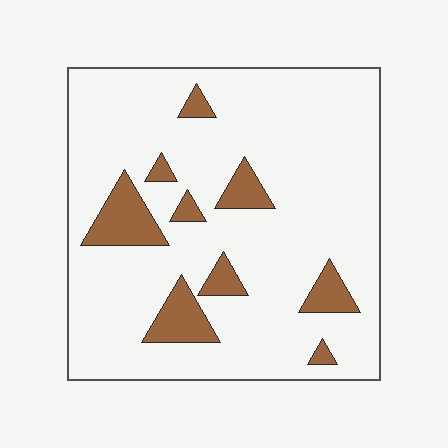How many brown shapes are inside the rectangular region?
9.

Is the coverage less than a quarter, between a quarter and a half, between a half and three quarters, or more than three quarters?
Less than a quarter.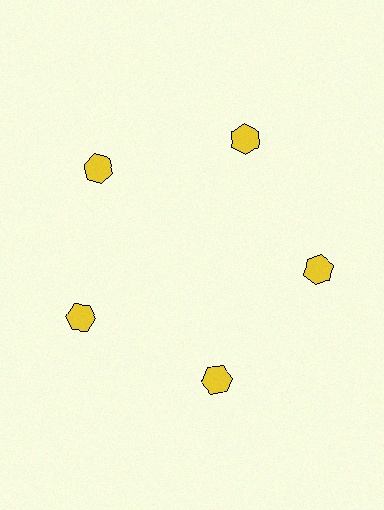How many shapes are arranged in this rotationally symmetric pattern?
There are 5 shapes, arranged in 5 groups of 1.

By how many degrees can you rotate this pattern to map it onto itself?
The pattern maps onto itself every 72 degrees of rotation.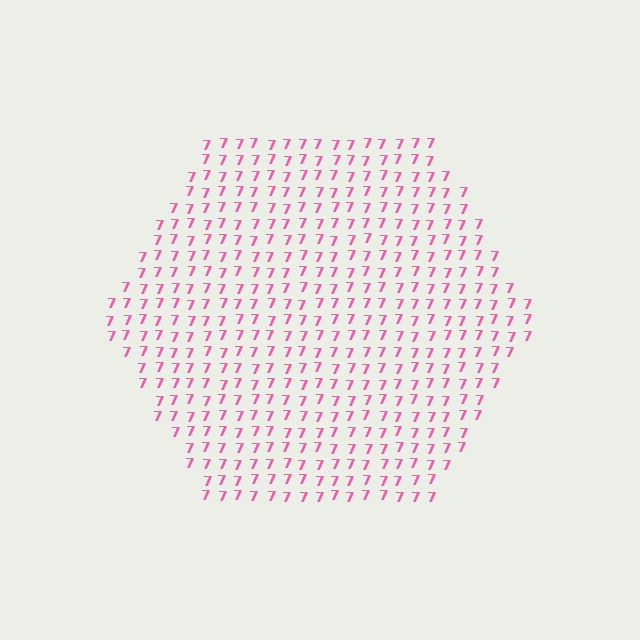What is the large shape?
The large shape is a hexagon.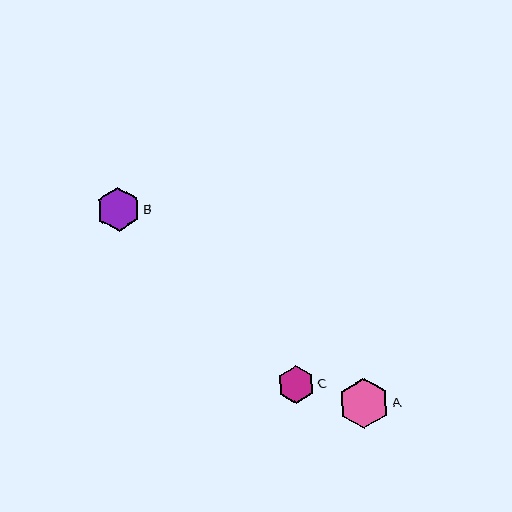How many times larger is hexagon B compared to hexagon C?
Hexagon B is approximately 1.2 times the size of hexagon C.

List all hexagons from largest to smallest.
From largest to smallest: A, B, C.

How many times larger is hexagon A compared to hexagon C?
Hexagon A is approximately 1.3 times the size of hexagon C.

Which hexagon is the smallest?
Hexagon C is the smallest with a size of approximately 38 pixels.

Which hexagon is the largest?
Hexagon A is the largest with a size of approximately 50 pixels.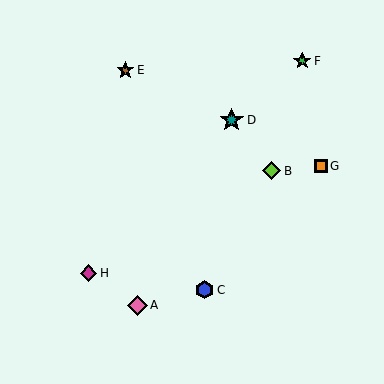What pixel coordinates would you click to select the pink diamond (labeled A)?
Click at (137, 305) to select the pink diamond A.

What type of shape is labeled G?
Shape G is an orange square.